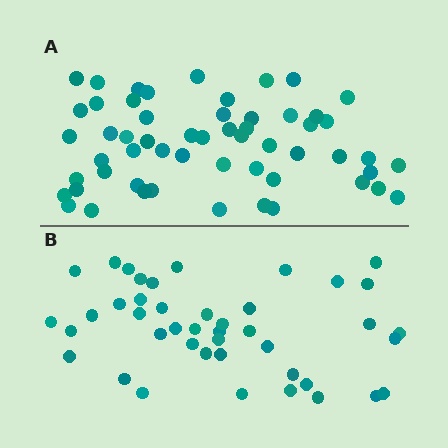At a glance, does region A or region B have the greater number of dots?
Region A (the top region) has more dots.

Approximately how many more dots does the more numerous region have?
Region A has approximately 15 more dots than region B.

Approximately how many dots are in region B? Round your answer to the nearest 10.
About 40 dots. (The exact count is 43, which rounds to 40.)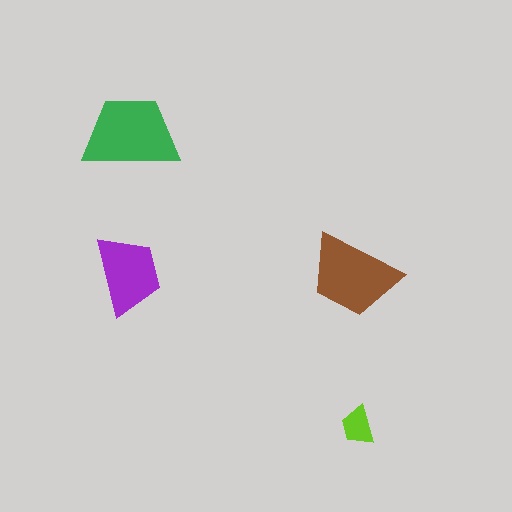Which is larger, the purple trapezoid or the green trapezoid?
The green one.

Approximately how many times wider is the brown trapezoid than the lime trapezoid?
About 2.5 times wider.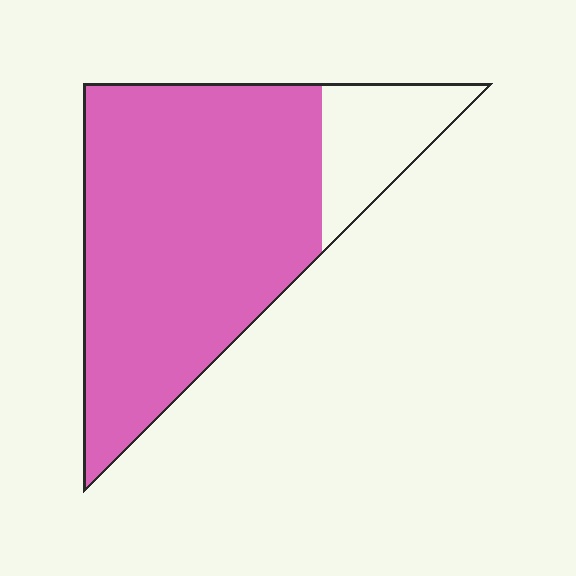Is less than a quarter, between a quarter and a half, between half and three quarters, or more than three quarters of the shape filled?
More than three quarters.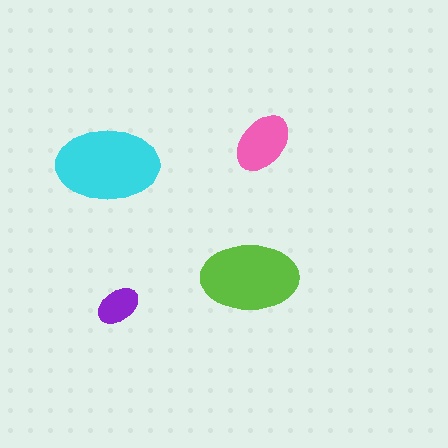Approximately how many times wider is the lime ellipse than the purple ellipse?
About 2 times wider.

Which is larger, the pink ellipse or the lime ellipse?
The lime one.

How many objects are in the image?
There are 4 objects in the image.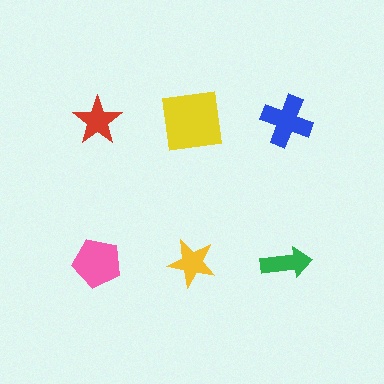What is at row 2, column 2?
A yellow star.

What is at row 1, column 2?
A yellow square.